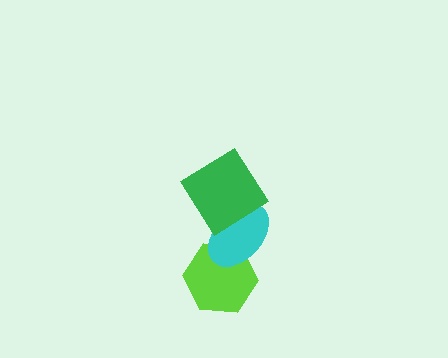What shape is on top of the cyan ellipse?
The green diamond is on top of the cyan ellipse.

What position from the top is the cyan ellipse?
The cyan ellipse is 2nd from the top.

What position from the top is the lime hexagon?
The lime hexagon is 3rd from the top.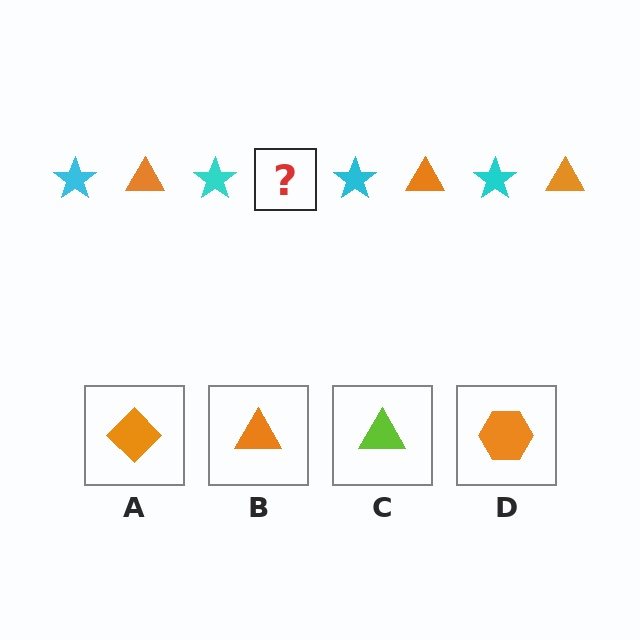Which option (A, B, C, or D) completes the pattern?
B.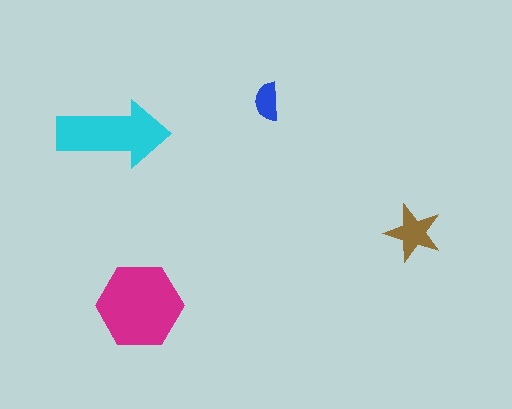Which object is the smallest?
The blue semicircle.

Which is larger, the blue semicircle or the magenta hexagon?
The magenta hexagon.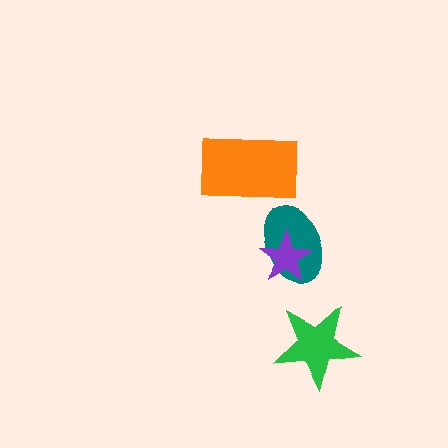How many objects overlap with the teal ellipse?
1 object overlaps with the teal ellipse.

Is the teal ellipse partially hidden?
Yes, it is partially covered by another shape.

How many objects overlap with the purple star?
1 object overlaps with the purple star.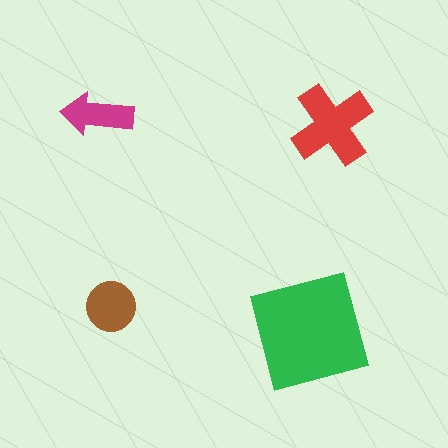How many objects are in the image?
There are 4 objects in the image.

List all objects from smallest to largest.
The magenta arrow, the brown circle, the red cross, the green square.